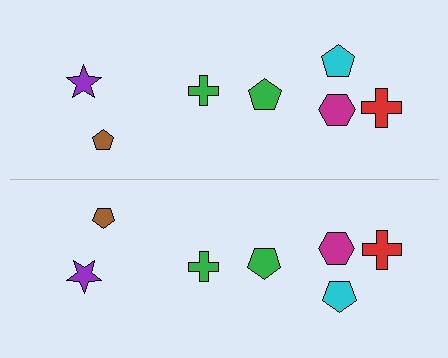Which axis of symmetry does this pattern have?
The pattern has a horizontal axis of symmetry running through the center of the image.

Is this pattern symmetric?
Yes, this pattern has bilateral (reflection) symmetry.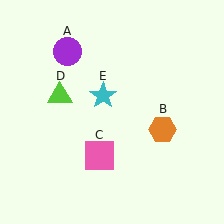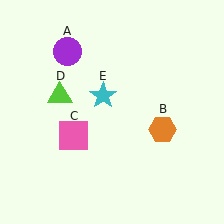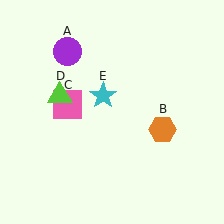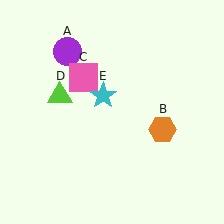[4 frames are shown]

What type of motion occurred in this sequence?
The pink square (object C) rotated clockwise around the center of the scene.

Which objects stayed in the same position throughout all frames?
Purple circle (object A) and orange hexagon (object B) and lime triangle (object D) and cyan star (object E) remained stationary.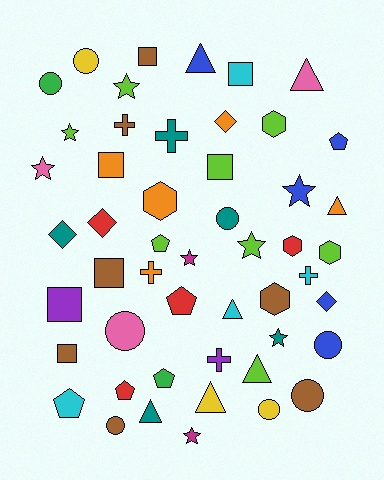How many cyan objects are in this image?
There are 4 cyan objects.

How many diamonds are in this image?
There are 4 diamonds.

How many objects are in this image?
There are 50 objects.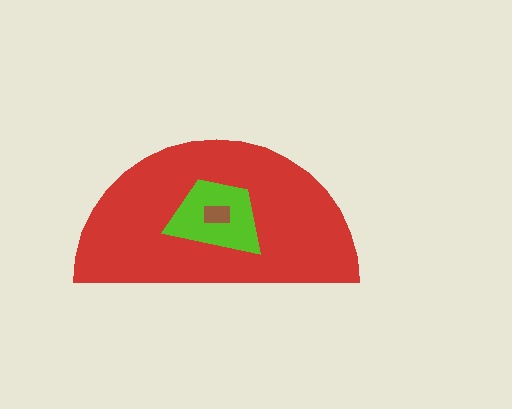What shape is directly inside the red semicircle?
The lime trapezoid.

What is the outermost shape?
The red semicircle.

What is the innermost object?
The brown rectangle.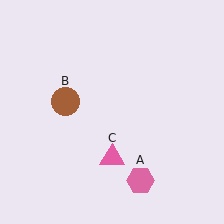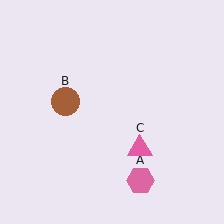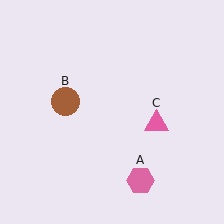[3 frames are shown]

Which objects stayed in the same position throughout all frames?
Pink hexagon (object A) and brown circle (object B) remained stationary.